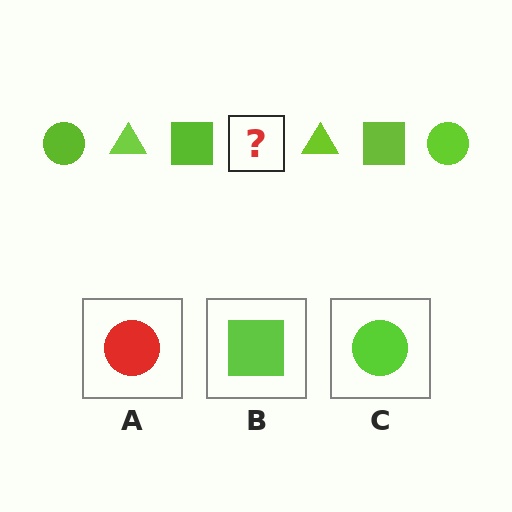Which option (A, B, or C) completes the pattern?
C.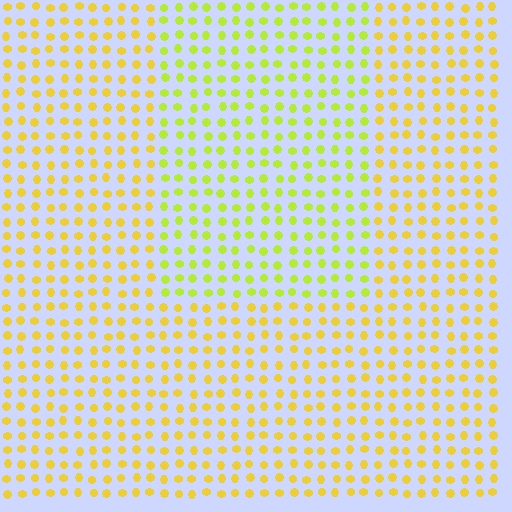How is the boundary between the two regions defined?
The boundary is defined purely by a slight shift in hue (about 29 degrees). Spacing, size, and orientation are identical on both sides.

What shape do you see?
I see a rectangle.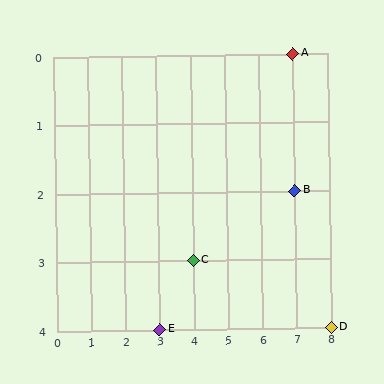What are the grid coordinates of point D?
Point D is at grid coordinates (8, 4).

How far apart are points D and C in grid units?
Points D and C are 4 columns and 1 row apart (about 4.1 grid units diagonally).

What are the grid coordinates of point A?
Point A is at grid coordinates (7, 0).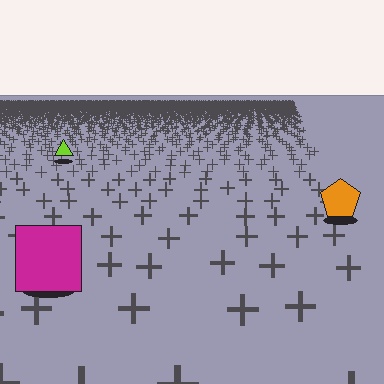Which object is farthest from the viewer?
The lime triangle is farthest from the viewer. It appears smaller and the ground texture around it is denser.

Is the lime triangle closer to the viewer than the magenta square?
No. The magenta square is closer — you can tell from the texture gradient: the ground texture is coarser near it.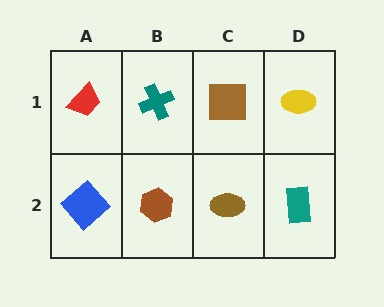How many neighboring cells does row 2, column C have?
3.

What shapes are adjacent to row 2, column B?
A teal cross (row 1, column B), a blue diamond (row 2, column A), a brown ellipse (row 2, column C).